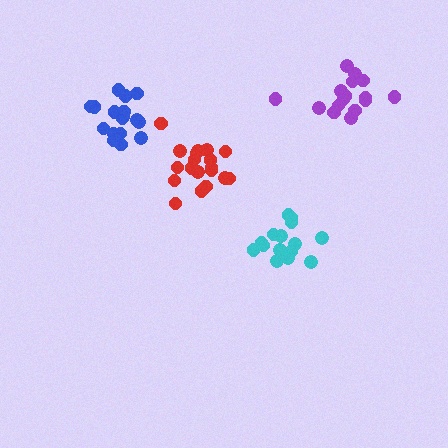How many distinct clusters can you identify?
There are 4 distinct clusters.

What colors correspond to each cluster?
The clusters are colored: red, cyan, purple, blue.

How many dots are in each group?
Group 1: 19 dots, Group 2: 15 dots, Group 3: 16 dots, Group 4: 17 dots (67 total).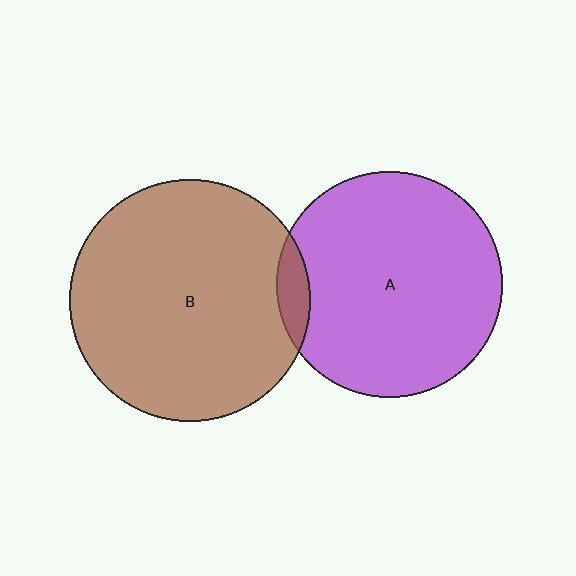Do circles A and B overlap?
Yes.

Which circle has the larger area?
Circle B (brown).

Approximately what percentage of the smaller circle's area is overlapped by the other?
Approximately 5%.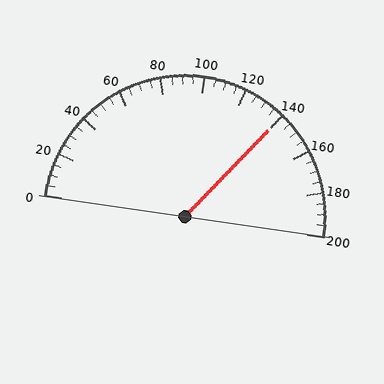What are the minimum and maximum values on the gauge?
The gauge ranges from 0 to 200.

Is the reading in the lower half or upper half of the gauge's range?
The reading is in the upper half of the range (0 to 200).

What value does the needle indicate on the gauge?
The needle indicates approximately 140.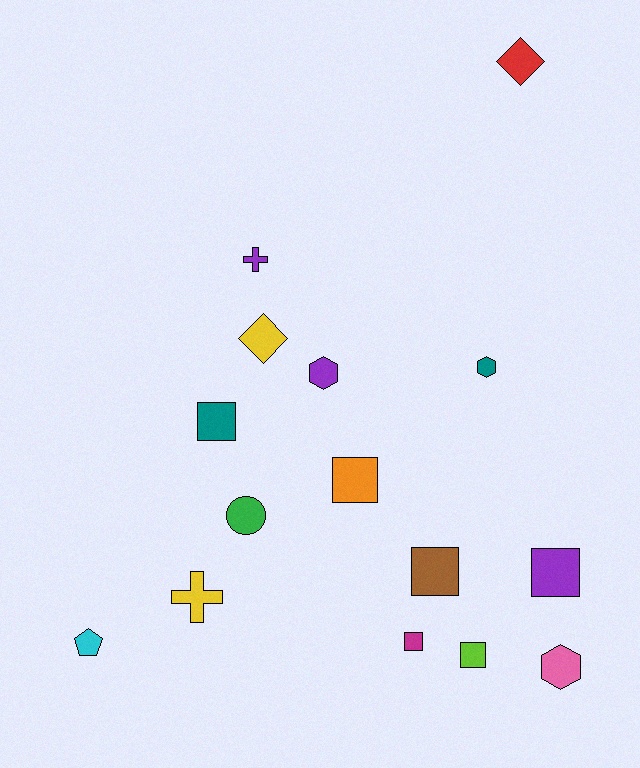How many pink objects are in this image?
There is 1 pink object.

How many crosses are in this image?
There are 2 crosses.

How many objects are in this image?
There are 15 objects.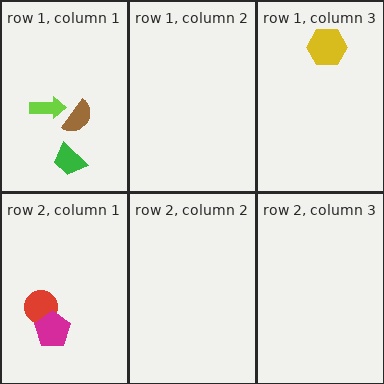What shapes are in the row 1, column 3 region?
The yellow hexagon.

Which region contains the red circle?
The row 2, column 1 region.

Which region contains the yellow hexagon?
The row 1, column 3 region.